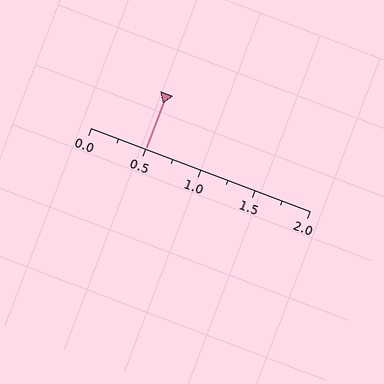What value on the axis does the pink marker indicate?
The marker indicates approximately 0.5.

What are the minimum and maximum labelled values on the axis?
The axis runs from 0.0 to 2.0.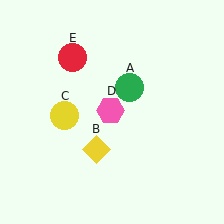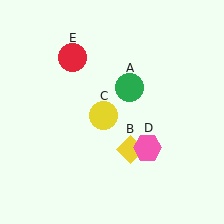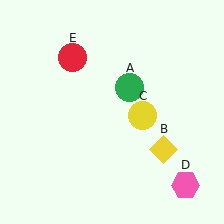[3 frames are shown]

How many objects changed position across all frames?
3 objects changed position: yellow diamond (object B), yellow circle (object C), pink hexagon (object D).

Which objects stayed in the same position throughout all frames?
Green circle (object A) and red circle (object E) remained stationary.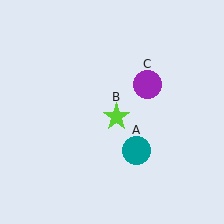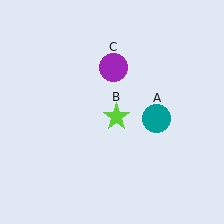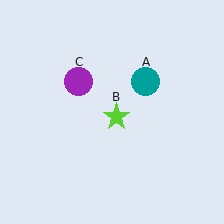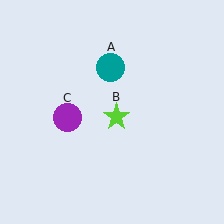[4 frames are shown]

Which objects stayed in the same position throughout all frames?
Lime star (object B) remained stationary.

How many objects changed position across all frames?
2 objects changed position: teal circle (object A), purple circle (object C).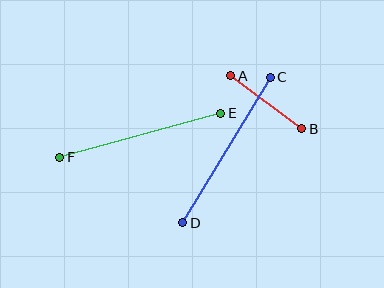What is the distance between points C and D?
The distance is approximately 170 pixels.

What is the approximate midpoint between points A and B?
The midpoint is at approximately (266, 102) pixels.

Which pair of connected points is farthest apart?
Points C and D are farthest apart.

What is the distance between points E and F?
The distance is approximately 167 pixels.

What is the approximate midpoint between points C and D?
The midpoint is at approximately (227, 150) pixels.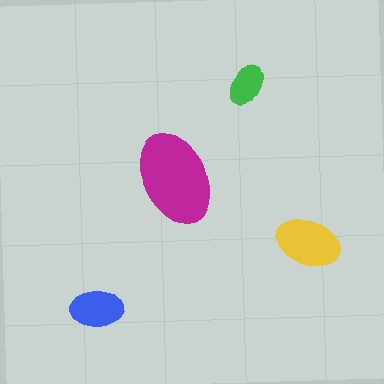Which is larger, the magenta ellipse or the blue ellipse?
The magenta one.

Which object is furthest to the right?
The yellow ellipse is rightmost.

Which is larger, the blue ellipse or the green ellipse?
The blue one.